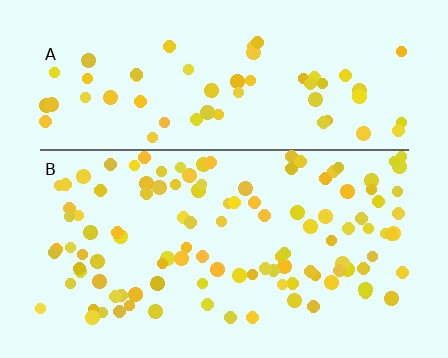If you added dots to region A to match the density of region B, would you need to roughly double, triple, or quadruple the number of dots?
Approximately double.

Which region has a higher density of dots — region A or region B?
B (the bottom).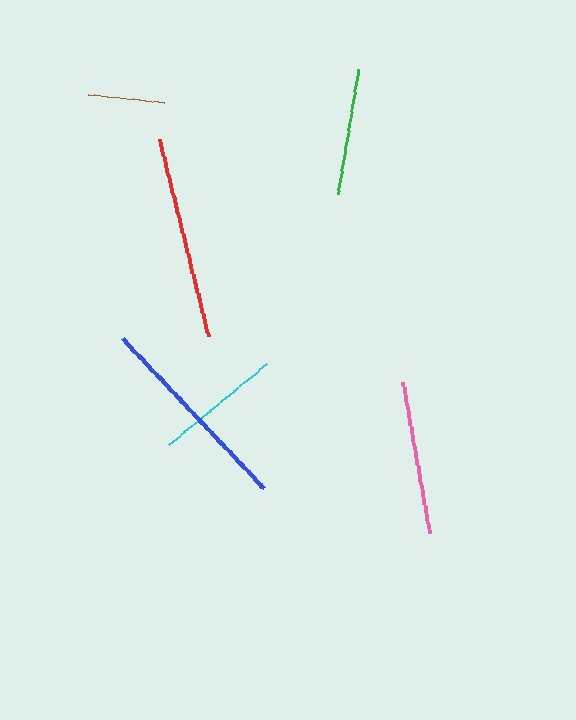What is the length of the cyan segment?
The cyan segment is approximately 127 pixels long.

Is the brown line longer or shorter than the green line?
The green line is longer than the brown line.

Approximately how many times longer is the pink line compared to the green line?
The pink line is approximately 1.2 times the length of the green line.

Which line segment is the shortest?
The brown line is the shortest at approximately 76 pixels.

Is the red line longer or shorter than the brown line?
The red line is longer than the brown line.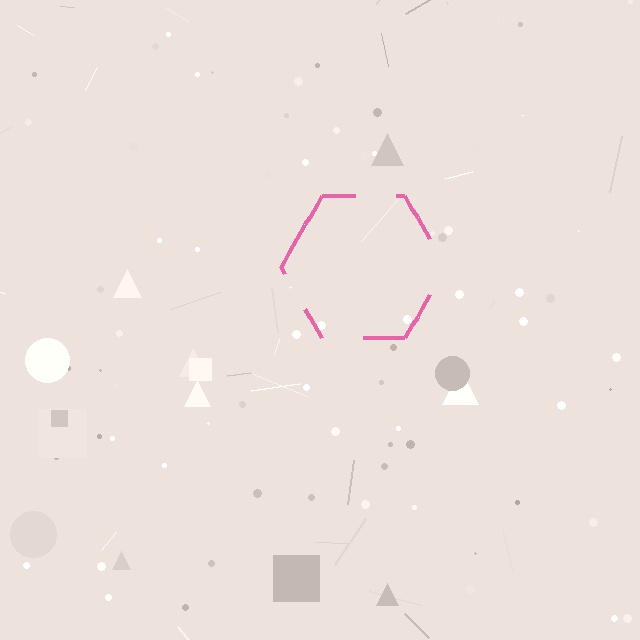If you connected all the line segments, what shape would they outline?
They would outline a hexagon.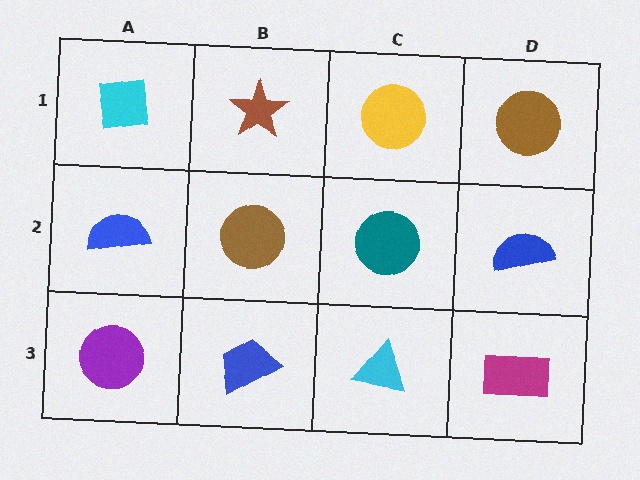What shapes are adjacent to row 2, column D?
A brown circle (row 1, column D), a magenta rectangle (row 3, column D), a teal circle (row 2, column C).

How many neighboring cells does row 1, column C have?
3.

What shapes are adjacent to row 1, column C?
A teal circle (row 2, column C), a brown star (row 1, column B), a brown circle (row 1, column D).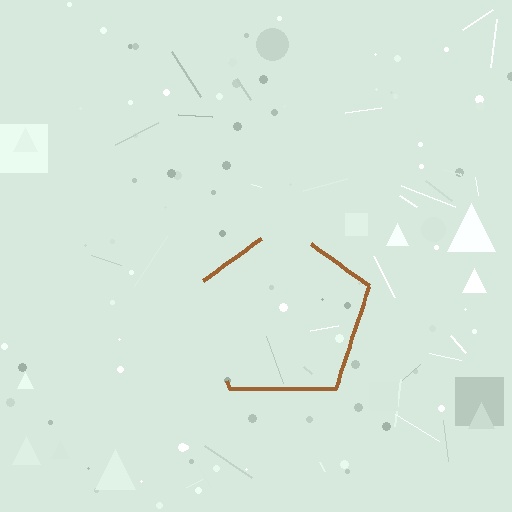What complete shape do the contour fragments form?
The contour fragments form a pentagon.